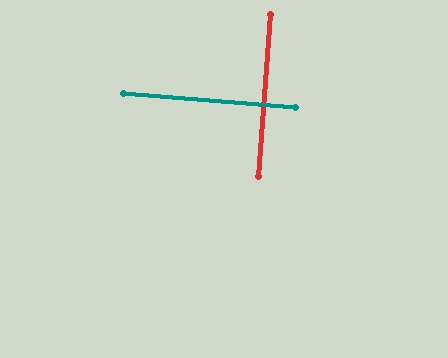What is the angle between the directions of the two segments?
Approximately 89 degrees.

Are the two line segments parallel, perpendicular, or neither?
Perpendicular — they meet at approximately 89°.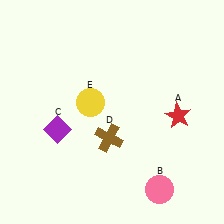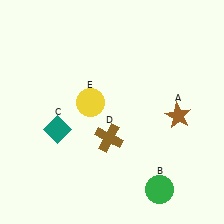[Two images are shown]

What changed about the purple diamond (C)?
In Image 1, C is purple. In Image 2, it changed to teal.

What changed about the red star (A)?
In Image 1, A is red. In Image 2, it changed to brown.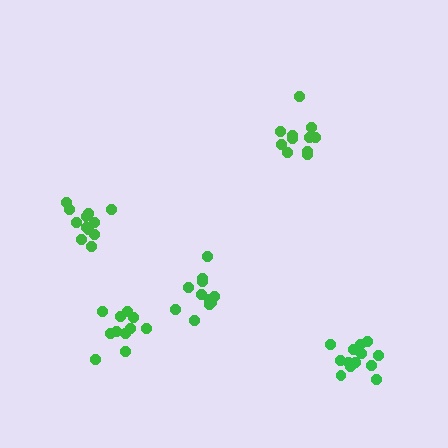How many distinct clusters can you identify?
There are 5 distinct clusters.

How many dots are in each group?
Group 1: 13 dots, Group 2: 11 dots, Group 3: 11 dots, Group 4: 12 dots, Group 5: 11 dots (58 total).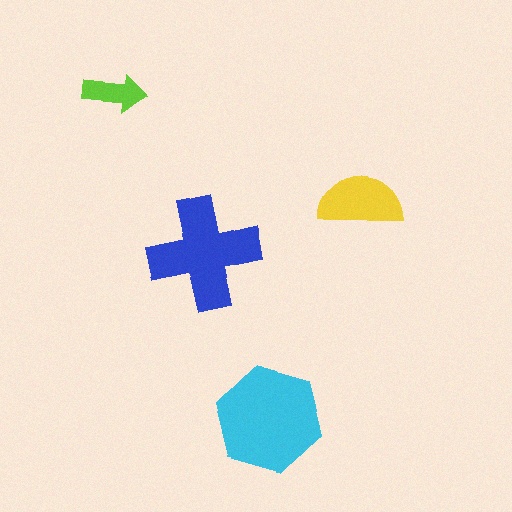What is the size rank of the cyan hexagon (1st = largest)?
1st.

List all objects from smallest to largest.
The lime arrow, the yellow semicircle, the blue cross, the cyan hexagon.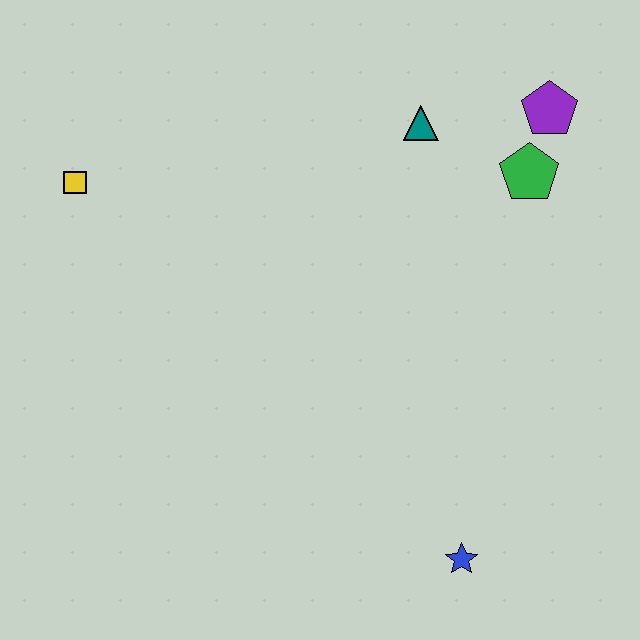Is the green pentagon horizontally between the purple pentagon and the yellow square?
Yes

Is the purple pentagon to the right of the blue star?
Yes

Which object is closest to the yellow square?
The teal triangle is closest to the yellow square.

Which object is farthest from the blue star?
The yellow square is farthest from the blue star.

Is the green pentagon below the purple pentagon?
Yes